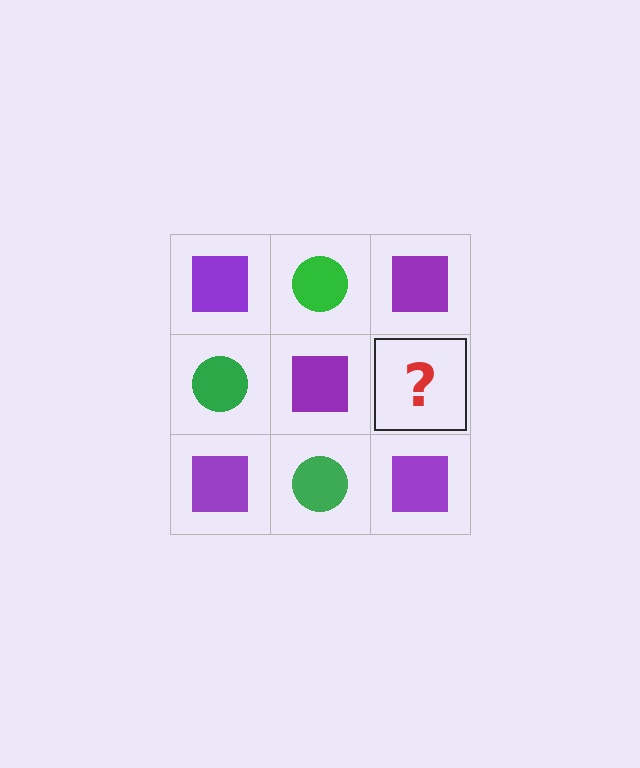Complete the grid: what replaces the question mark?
The question mark should be replaced with a green circle.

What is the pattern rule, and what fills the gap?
The rule is that it alternates purple square and green circle in a checkerboard pattern. The gap should be filled with a green circle.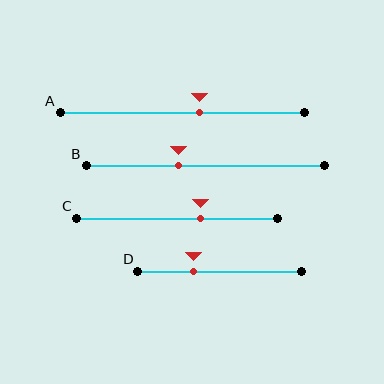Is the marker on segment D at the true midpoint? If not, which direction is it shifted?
No, the marker on segment D is shifted to the left by about 16% of the segment length.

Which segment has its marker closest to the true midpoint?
Segment A has its marker closest to the true midpoint.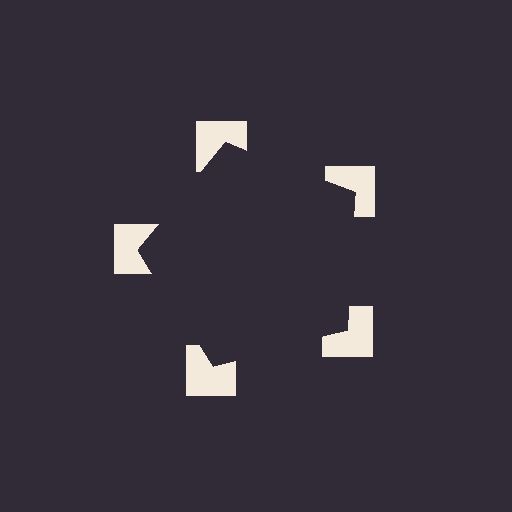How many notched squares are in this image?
There are 5 — one at each vertex of the illusory pentagon.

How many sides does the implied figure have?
5 sides.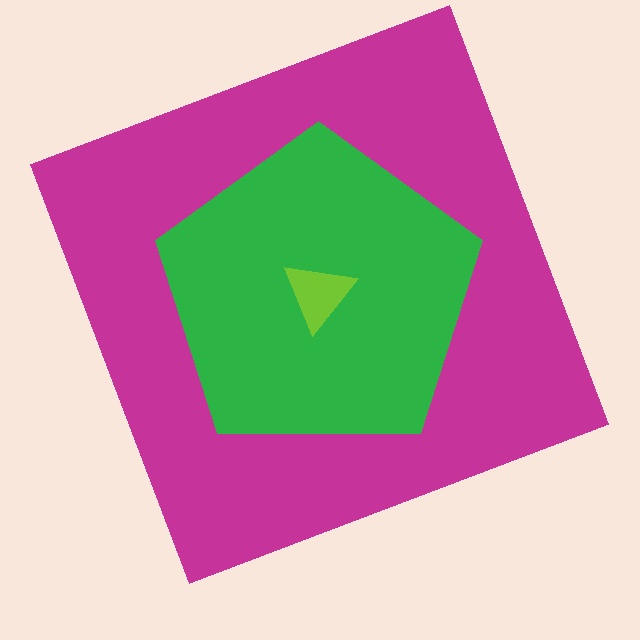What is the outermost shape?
The magenta square.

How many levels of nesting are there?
3.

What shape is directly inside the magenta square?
The green pentagon.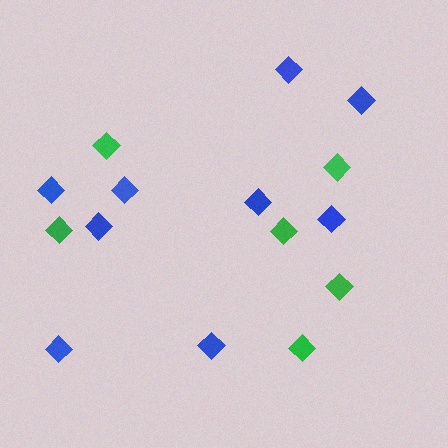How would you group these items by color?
There are 2 groups: one group of blue diamonds (9) and one group of green diamonds (6).